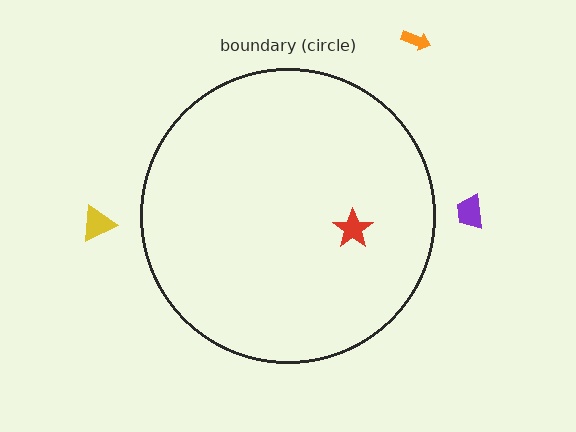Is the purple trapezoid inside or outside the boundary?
Outside.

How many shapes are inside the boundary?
1 inside, 3 outside.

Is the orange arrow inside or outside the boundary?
Outside.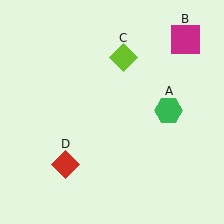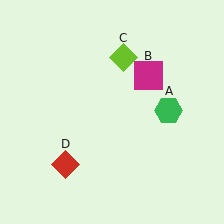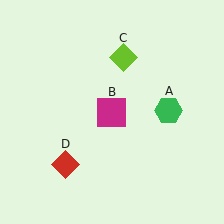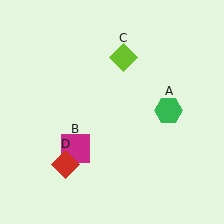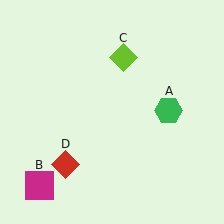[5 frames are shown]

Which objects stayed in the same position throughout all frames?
Green hexagon (object A) and lime diamond (object C) and red diamond (object D) remained stationary.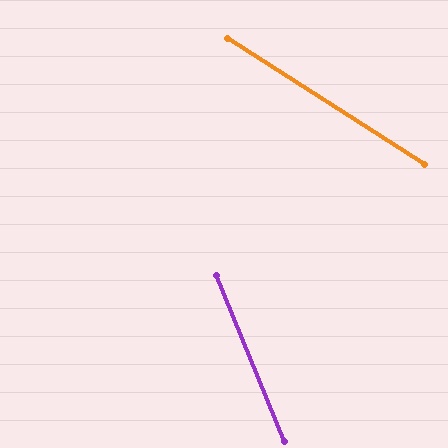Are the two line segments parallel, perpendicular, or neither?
Neither parallel nor perpendicular — they differ by about 36°.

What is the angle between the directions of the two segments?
Approximately 36 degrees.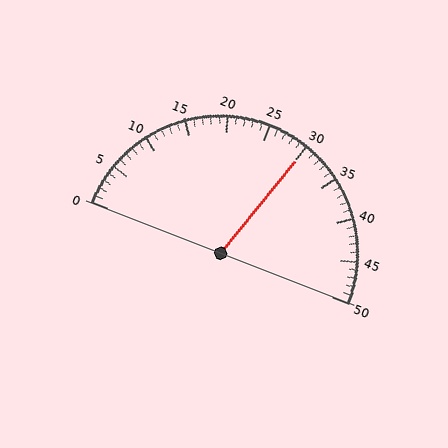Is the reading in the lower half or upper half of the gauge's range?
The reading is in the upper half of the range (0 to 50).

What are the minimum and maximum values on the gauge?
The gauge ranges from 0 to 50.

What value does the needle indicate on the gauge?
The needle indicates approximately 30.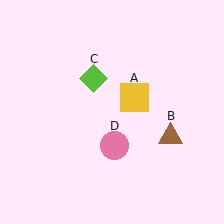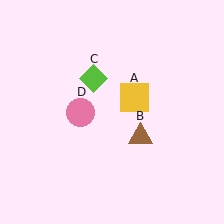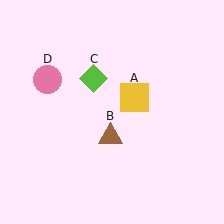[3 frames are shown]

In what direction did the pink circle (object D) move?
The pink circle (object D) moved up and to the left.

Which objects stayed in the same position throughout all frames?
Yellow square (object A) and lime diamond (object C) remained stationary.